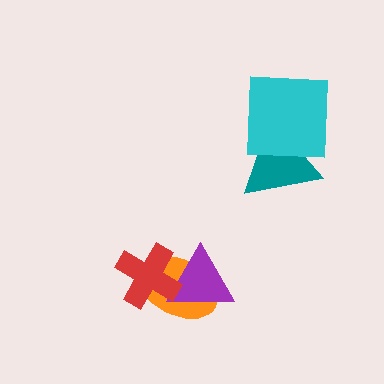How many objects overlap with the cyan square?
1 object overlaps with the cyan square.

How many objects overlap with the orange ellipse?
2 objects overlap with the orange ellipse.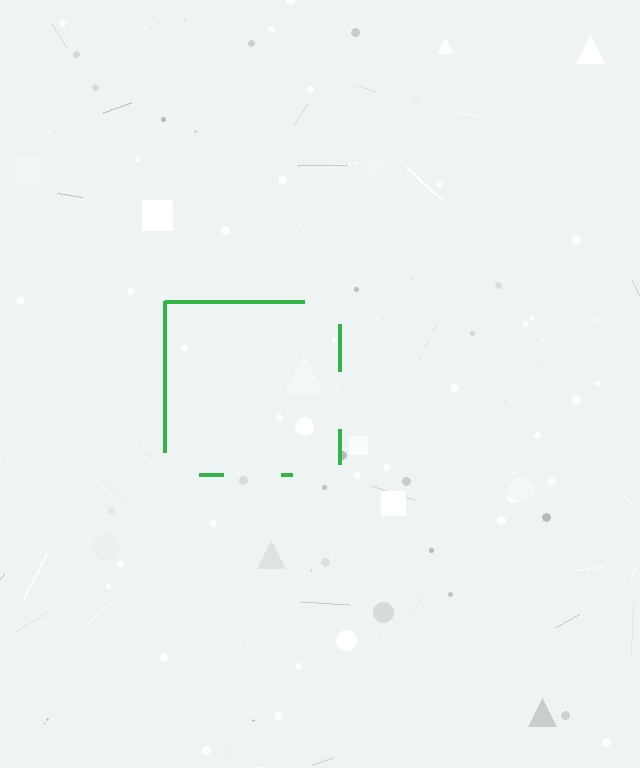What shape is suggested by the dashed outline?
The dashed outline suggests a square.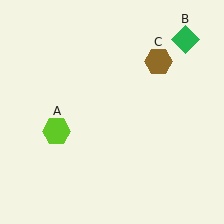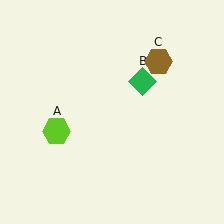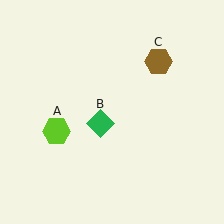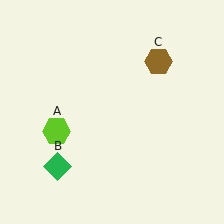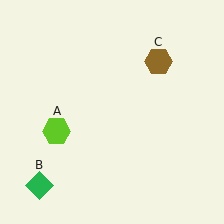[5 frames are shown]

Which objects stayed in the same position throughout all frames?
Lime hexagon (object A) and brown hexagon (object C) remained stationary.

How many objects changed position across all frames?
1 object changed position: green diamond (object B).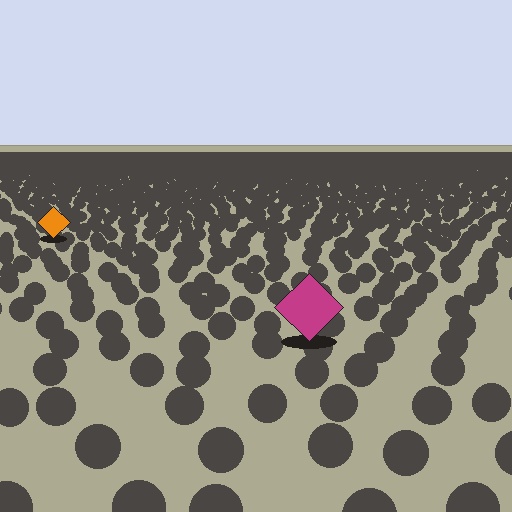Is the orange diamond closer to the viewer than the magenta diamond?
No. The magenta diamond is closer — you can tell from the texture gradient: the ground texture is coarser near it.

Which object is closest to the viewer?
The magenta diamond is closest. The texture marks near it are larger and more spread out.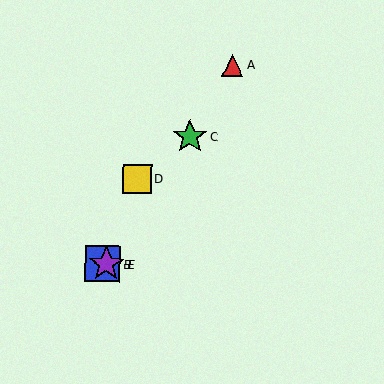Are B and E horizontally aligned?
Yes, both are at y≈264.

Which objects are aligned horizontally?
Objects B, E are aligned horizontally.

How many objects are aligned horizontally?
2 objects (B, E) are aligned horizontally.